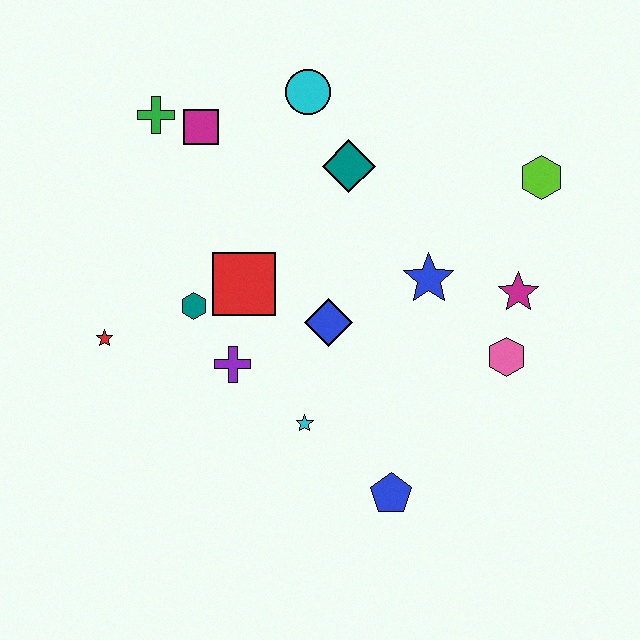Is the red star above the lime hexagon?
No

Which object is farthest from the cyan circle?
The blue pentagon is farthest from the cyan circle.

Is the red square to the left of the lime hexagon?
Yes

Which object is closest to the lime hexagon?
The magenta star is closest to the lime hexagon.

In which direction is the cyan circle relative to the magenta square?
The cyan circle is to the right of the magenta square.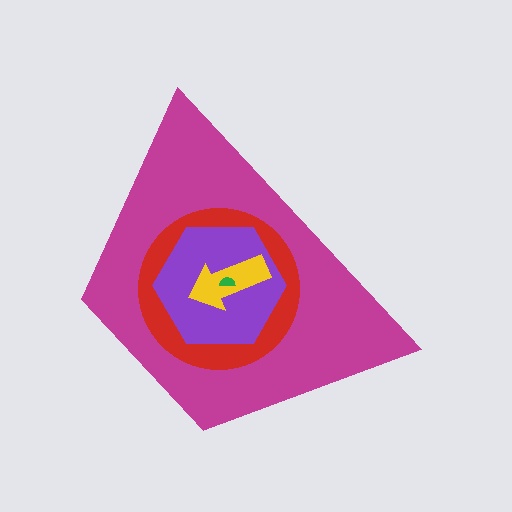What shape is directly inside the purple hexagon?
The yellow arrow.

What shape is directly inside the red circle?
The purple hexagon.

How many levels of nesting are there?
5.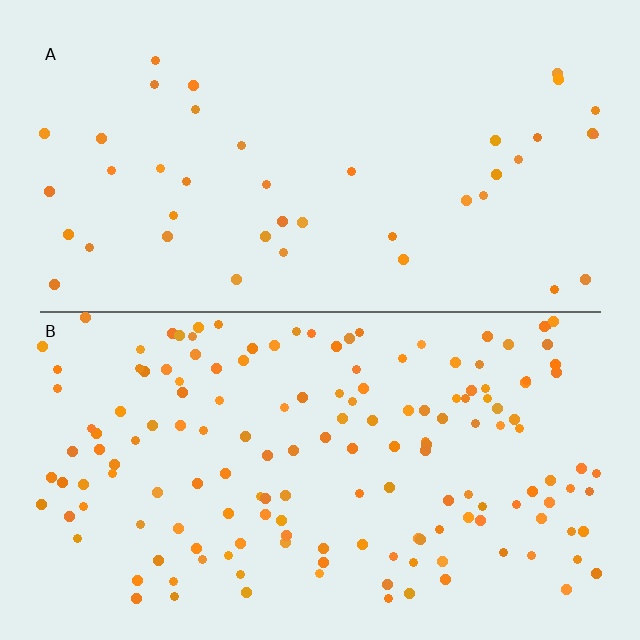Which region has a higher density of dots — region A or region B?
B (the bottom).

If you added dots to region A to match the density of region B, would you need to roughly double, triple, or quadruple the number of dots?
Approximately quadruple.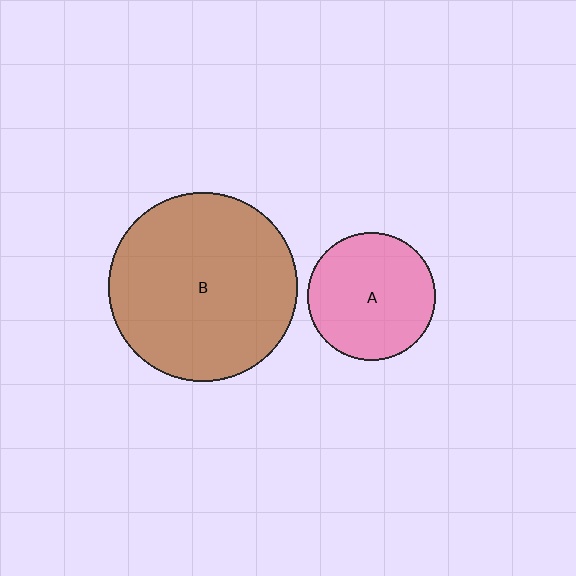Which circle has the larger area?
Circle B (brown).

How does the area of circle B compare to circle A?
Approximately 2.2 times.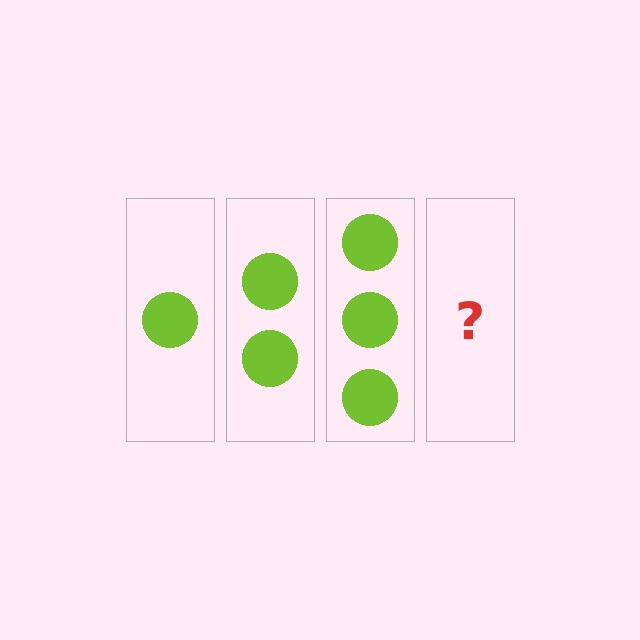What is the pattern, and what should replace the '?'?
The pattern is that each step adds one more circle. The '?' should be 4 circles.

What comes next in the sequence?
The next element should be 4 circles.